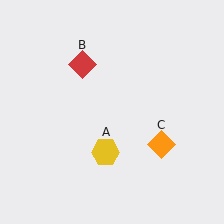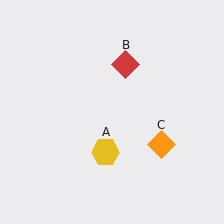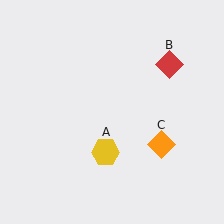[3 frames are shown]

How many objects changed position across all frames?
1 object changed position: red diamond (object B).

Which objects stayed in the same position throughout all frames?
Yellow hexagon (object A) and orange diamond (object C) remained stationary.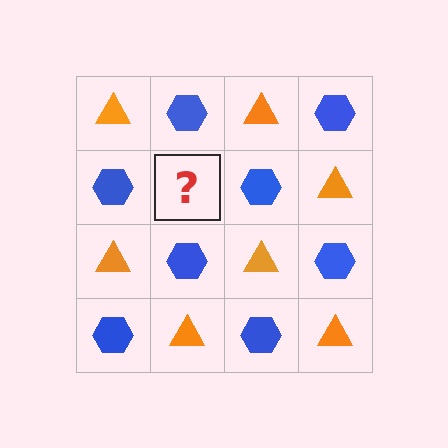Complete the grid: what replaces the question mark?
The question mark should be replaced with an orange triangle.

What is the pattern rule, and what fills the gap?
The rule is that it alternates orange triangle and blue hexagon in a checkerboard pattern. The gap should be filled with an orange triangle.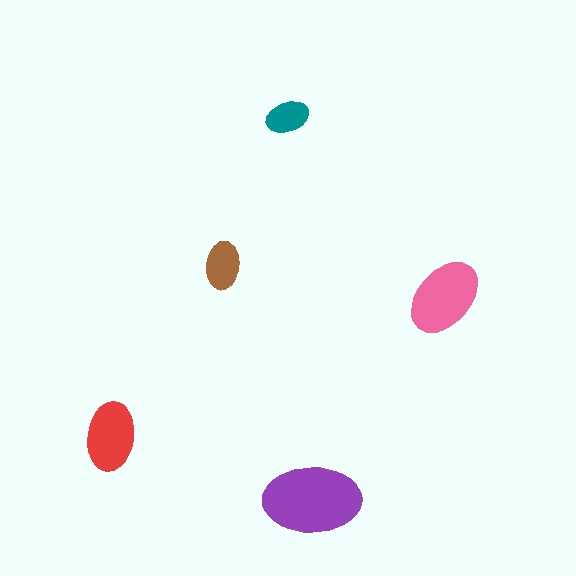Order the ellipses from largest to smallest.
the purple one, the pink one, the red one, the brown one, the teal one.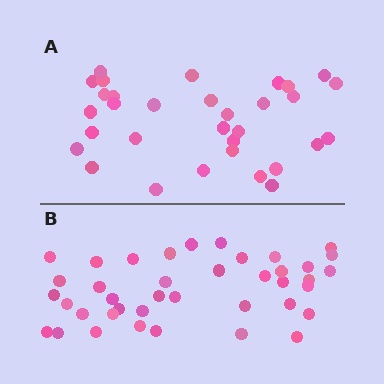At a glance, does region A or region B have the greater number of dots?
Region B (the bottom region) has more dots.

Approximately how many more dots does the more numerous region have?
Region B has roughly 8 or so more dots than region A.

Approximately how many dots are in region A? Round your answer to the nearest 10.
About 30 dots. (The exact count is 32, which rounds to 30.)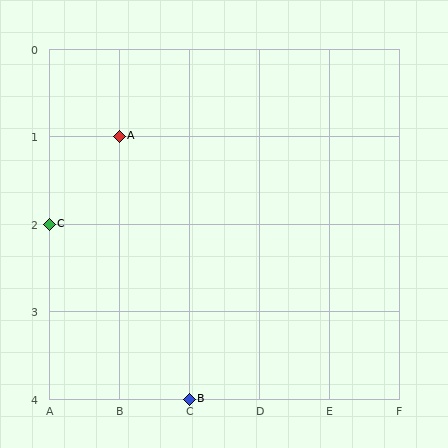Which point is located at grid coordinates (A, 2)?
Point C is at (A, 2).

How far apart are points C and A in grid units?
Points C and A are 1 column and 1 row apart (about 1.4 grid units diagonally).